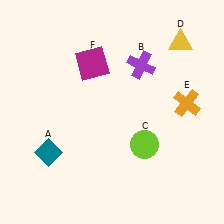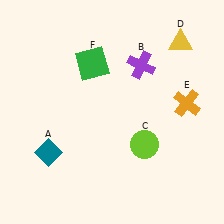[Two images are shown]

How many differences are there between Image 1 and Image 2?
There is 1 difference between the two images.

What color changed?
The square (F) changed from magenta in Image 1 to green in Image 2.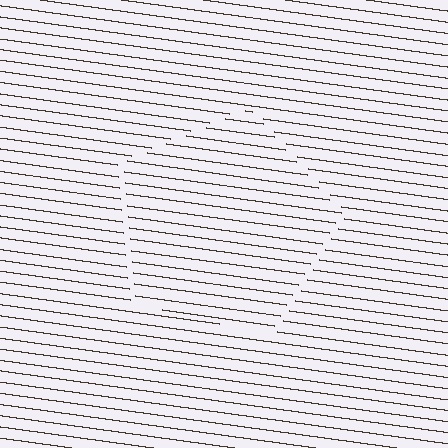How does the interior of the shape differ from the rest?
The interior of the shape contains the same grating, shifted by half a period — the contour is defined by the phase discontinuity where line-ends from the inner and outer gratings abut.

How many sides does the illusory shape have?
5 sides — the line-ends trace a pentagon.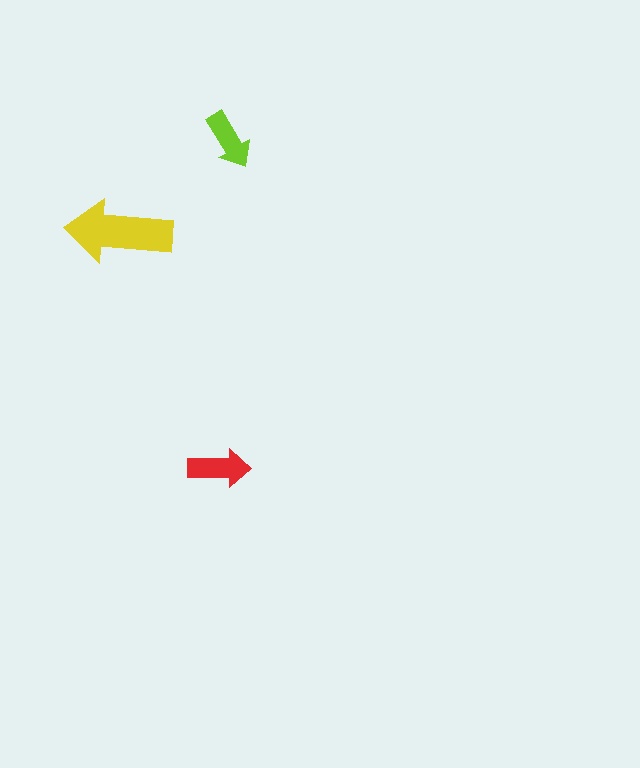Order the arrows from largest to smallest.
the yellow one, the red one, the lime one.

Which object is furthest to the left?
The yellow arrow is leftmost.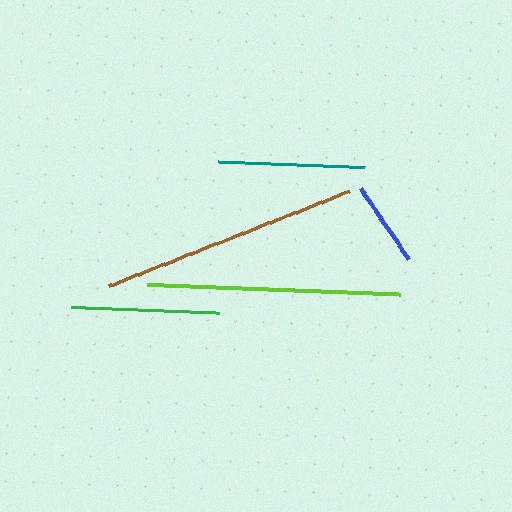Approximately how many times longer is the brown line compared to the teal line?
The brown line is approximately 1.8 times the length of the teal line.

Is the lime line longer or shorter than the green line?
The lime line is longer than the green line.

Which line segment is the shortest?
The blue line is the shortest at approximately 86 pixels.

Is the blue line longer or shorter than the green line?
The green line is longer than the blue line.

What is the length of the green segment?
The green segment is approximately 148 pixels long.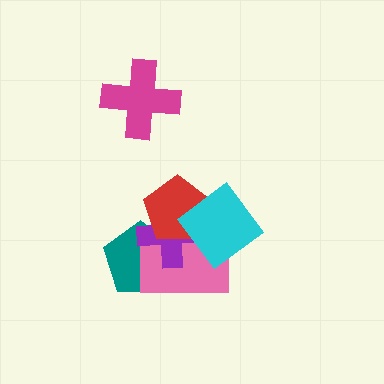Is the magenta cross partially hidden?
No, no other shape covers it.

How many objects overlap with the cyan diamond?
3 objects overlap with the cyan diamond.